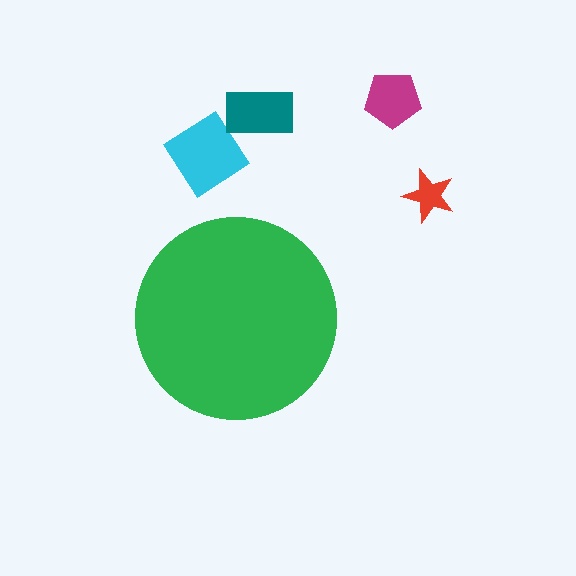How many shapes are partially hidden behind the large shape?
0 shapes are partially hidden.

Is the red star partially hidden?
No, the red star is fully visible.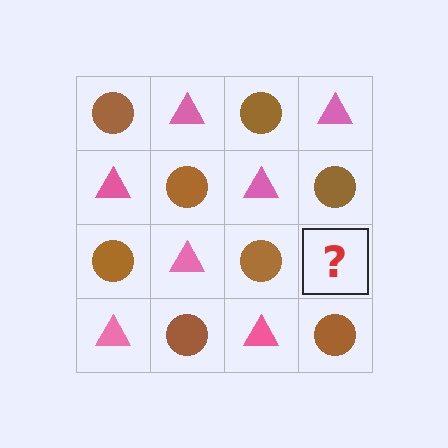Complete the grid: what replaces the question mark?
The question mark should be replaced with a pink triangle.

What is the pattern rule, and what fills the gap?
The rule is that it alternates brown circle and pink triangle in a checkerboard pattern. The gap should be filled with a pink triangle.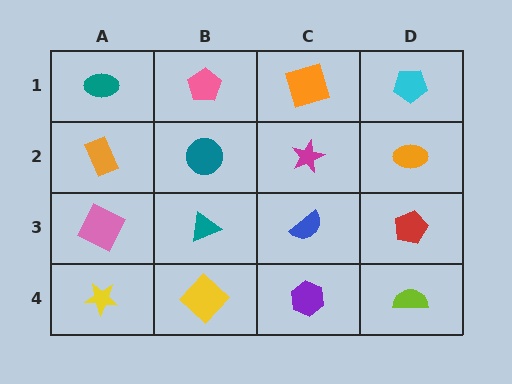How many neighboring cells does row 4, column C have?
3.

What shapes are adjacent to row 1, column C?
A magenta star (row 2, column C), a pink pentagon (row 1, column B), a cyan pentagon (row 1, column D).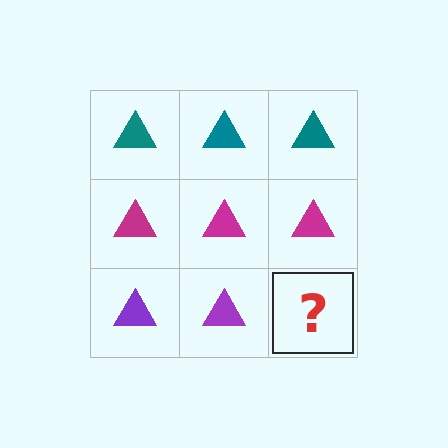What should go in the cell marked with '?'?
The missing cell should contain a purple triangle.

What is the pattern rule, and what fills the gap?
The rule is that each row has a consistent color. The gap should be filled with a purple triangle.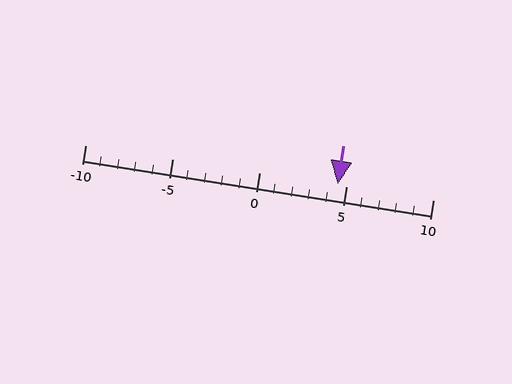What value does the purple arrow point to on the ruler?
The purple arrow points to approximately 4.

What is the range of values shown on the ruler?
The ruler shows values from -10 to 10.